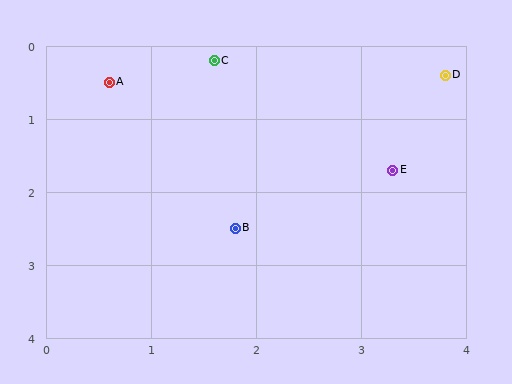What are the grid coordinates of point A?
Point A is at approximately (0.6, 0.5).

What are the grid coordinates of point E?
Point E is at approximately (3.3, 1.7).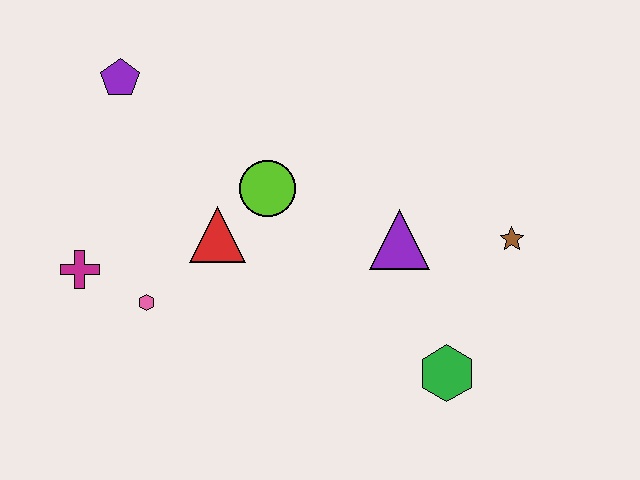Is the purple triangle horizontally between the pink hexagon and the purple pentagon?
No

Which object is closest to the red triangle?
The lime circle is closest to the red triangle.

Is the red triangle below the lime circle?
Yes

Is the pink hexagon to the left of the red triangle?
Yes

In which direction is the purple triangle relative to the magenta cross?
The purple triangle is to the right of the magenta cross.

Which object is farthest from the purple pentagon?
The green hexagon is farthest from the purple pentagon.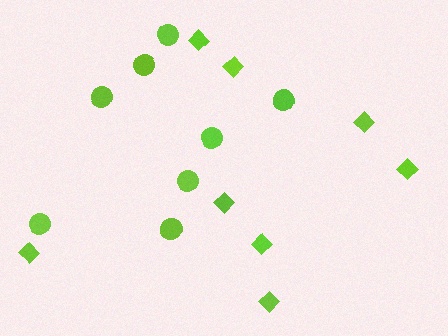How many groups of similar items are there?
There are 2 groups: one group of circles (8) and one group of diamonds (8).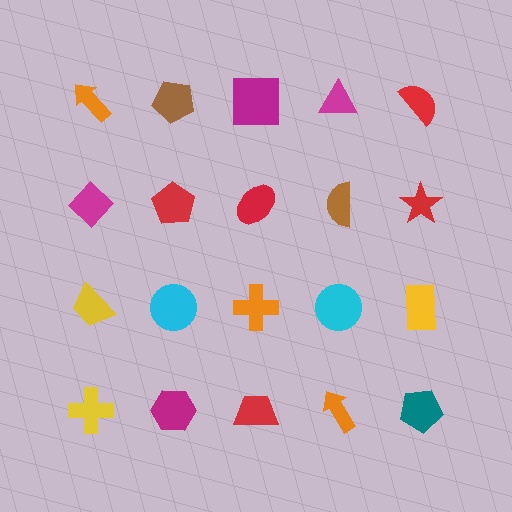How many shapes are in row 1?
5 shapes.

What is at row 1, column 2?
A brown pentagon.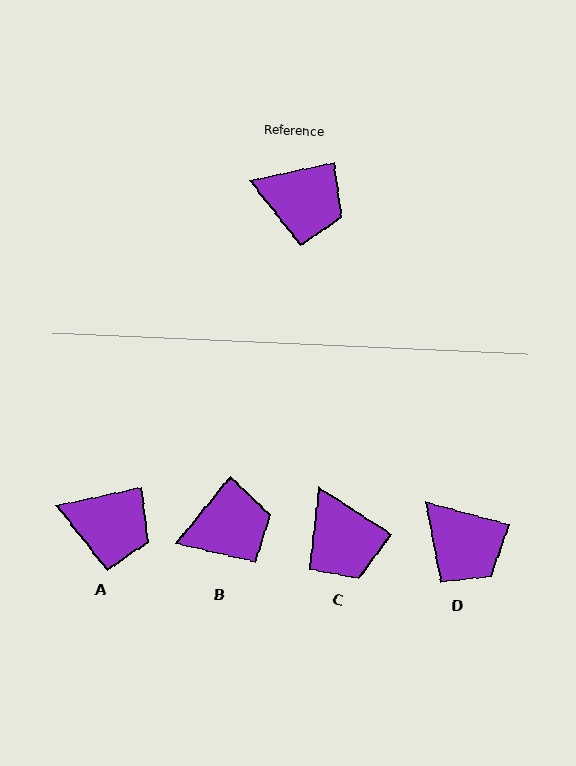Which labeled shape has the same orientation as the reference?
A.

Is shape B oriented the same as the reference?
No, it is off by about 39 degrees.